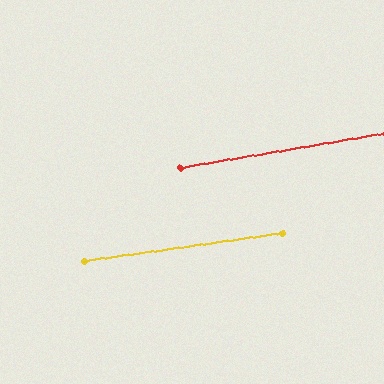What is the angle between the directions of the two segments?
Approximately 2 degrees.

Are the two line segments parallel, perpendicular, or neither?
Parallel — their directions differ by only 1.6°.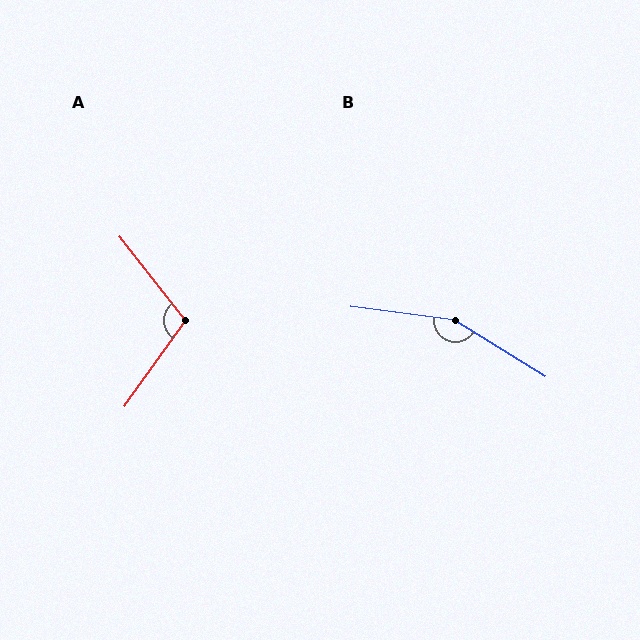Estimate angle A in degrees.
Approximately 107 degrees.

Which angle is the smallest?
A, at approximately 107 degrees.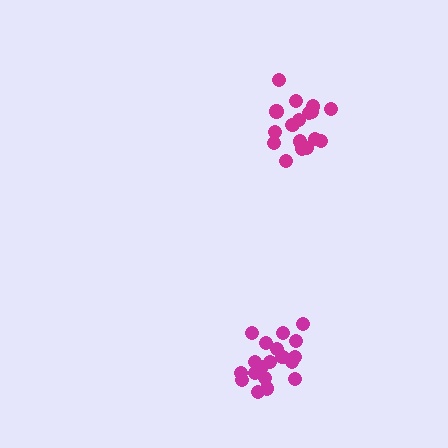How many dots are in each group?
Group 1: 18 dots, Group 2: 19 dots (37 total).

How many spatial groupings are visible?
There are 2 spatial groupings.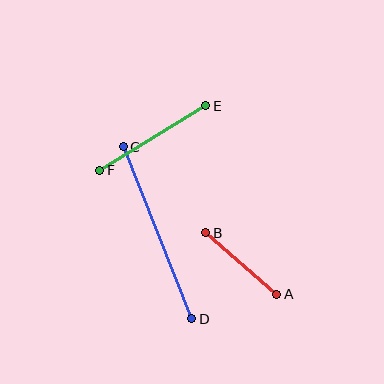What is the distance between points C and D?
The distance is approximately 185 pixels.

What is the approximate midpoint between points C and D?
The midpoint is at approximately (158, 233) pixels.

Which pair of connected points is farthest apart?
Points C and D are farthest apart.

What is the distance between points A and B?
The distance is approximately 94 pixels.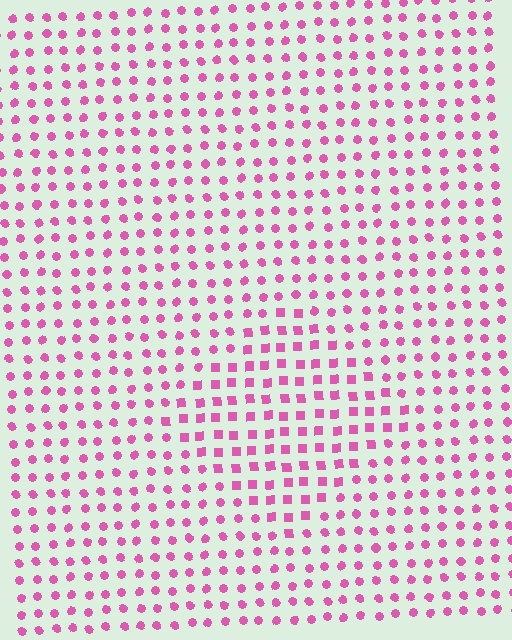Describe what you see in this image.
The image is filled with small pink elements arranged in a uniform grid. A diamond-shaped region contains squares, while the surrounding area contains circles. The boundary is defined purely by the change in element shape.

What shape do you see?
I see a diamond.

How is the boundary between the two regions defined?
The boundary is defined by a change in element shape: squares inside vs. circles outside. All elements share the same color and spacing.